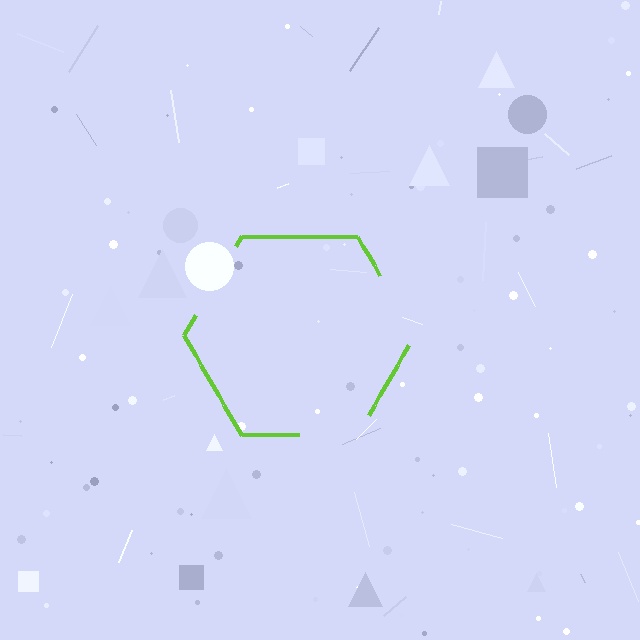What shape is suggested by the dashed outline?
The dashed outline suggests a hexagon.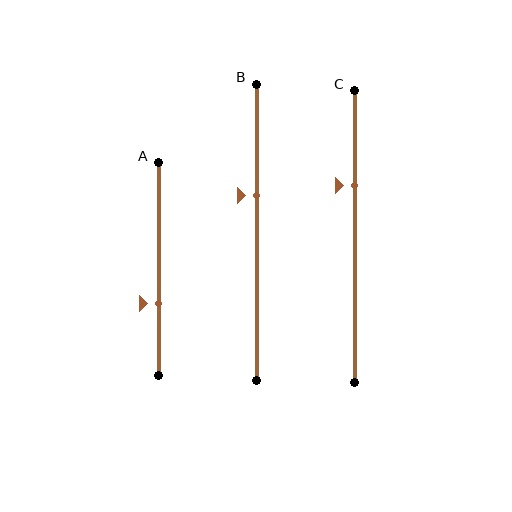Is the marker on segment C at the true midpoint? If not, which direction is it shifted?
No, the marker on segment C is shifted upward by about 17% of the segment length.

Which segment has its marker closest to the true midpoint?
Segment B has its marker closest to the true midpoint.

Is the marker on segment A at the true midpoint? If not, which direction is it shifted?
No, the marker on segment A is shifted downward by about 16% of the segment length.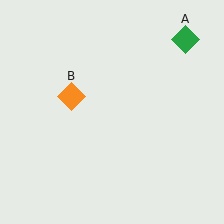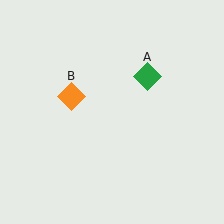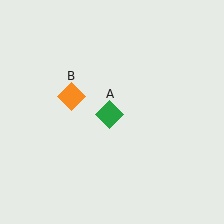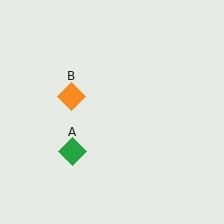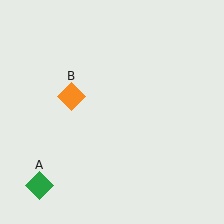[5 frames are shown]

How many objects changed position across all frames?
1 object changed position: green diamond (object A).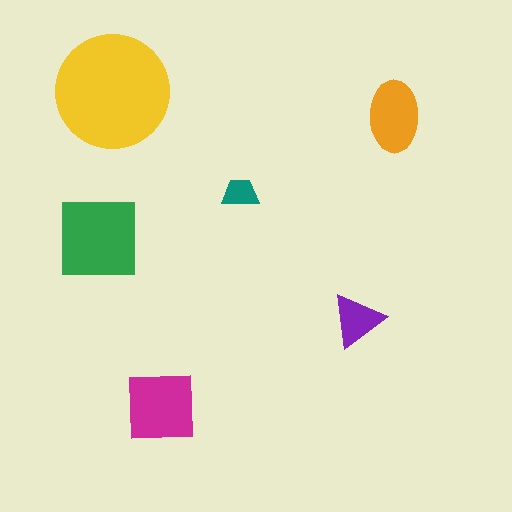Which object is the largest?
The yellow circle.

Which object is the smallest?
The teal trapezoid.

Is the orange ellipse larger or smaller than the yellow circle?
Smaller.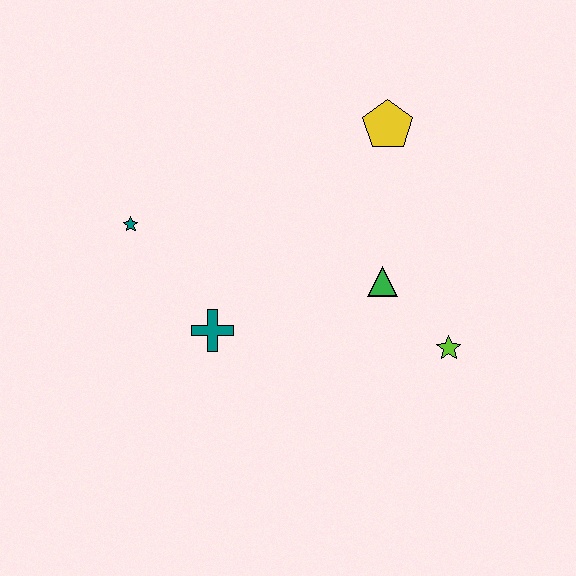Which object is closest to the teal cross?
The teal star is closest to the teal cross.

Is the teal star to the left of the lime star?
Yes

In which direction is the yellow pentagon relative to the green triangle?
The yellow pentagon is above the green triangle.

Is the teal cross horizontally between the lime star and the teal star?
Yes